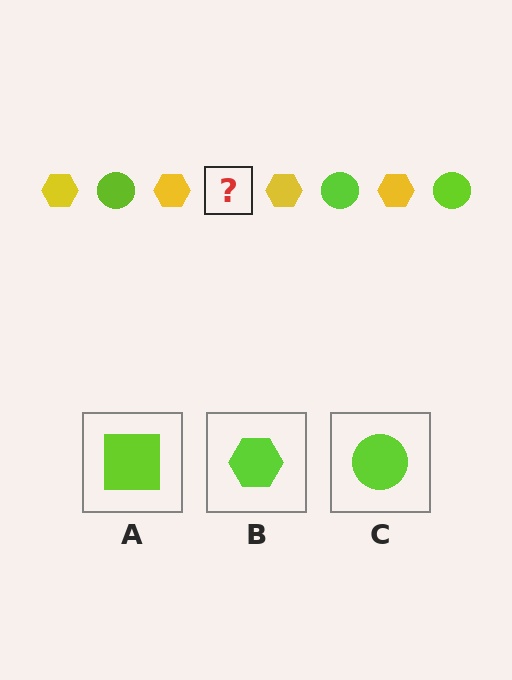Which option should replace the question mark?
Option C.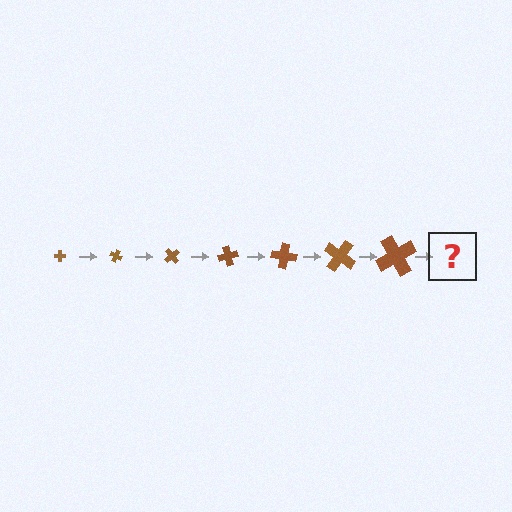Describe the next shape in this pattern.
It should be a cross, larger than the previous one and rotated 175 degrees from the start.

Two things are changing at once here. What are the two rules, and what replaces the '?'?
The two rules are that the cross grows larger each step and it rotates 25 degrees each step. The '?' should be a cross, larger than the previous one and rotated 175 degrees from the start.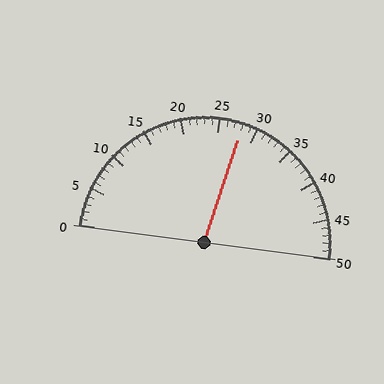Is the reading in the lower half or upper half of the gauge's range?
The reading is in the upper half of the range (0 to 50).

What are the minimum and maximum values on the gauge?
The gauge ranges from 0 to 50.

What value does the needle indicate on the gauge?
The needle indicates approximately 28.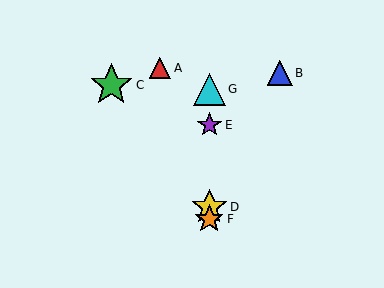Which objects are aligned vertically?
Objects D, E, F, G are aligned vertically.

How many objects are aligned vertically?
4 objects (D, E, F, G) are aligned vertically.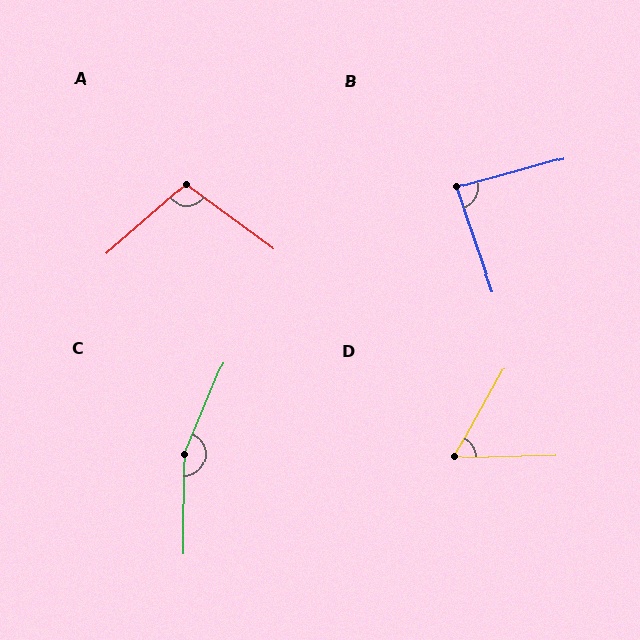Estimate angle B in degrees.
Approximately 86 degrees.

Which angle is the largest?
C, at approximately 158 degrees.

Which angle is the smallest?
D, at approximately 60 degrees.